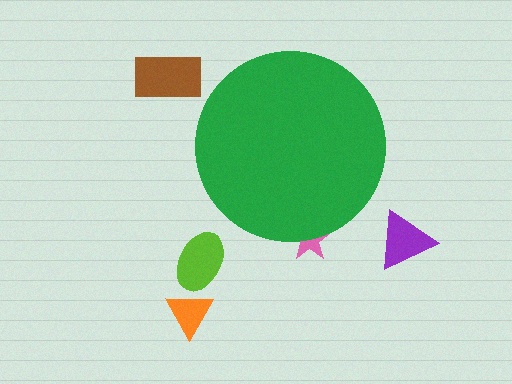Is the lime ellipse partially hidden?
No, the lime ellipse is fully visible.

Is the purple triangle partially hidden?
No, the purple triangle is fully visible.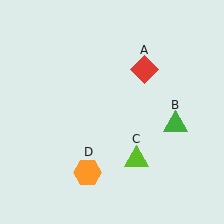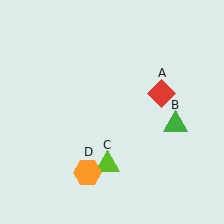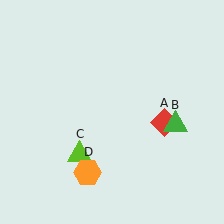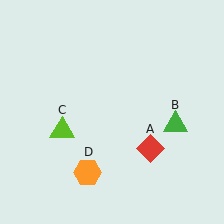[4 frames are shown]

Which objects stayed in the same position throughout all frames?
Green triangle (object B) and orange hexagon (object D) remained stationary.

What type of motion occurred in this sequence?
The red diamond (object A), lime triangle (object C) rotated clockwise around the center of the scene.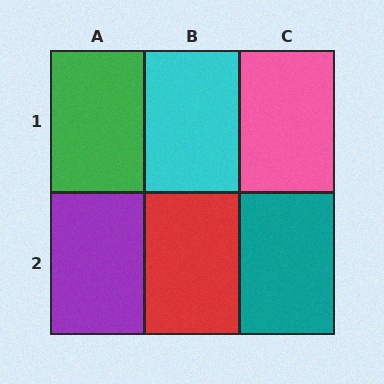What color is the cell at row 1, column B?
Cyan.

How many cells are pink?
1 cell is pink.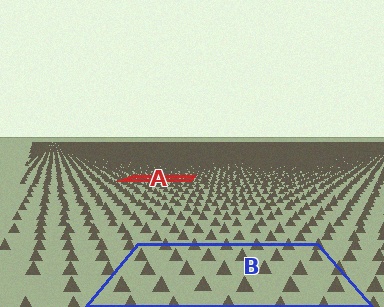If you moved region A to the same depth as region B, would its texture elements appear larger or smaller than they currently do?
They would appear larger. At a closer depth, the same texture elements are projected at a bigger on-screen size.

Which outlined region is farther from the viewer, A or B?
Region A is farther from the viewer — the texture elements inside it appear smaller and more densely packed.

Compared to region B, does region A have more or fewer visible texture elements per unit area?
Region A has more texture elements per unit area — they are packed more densely because it is farther away.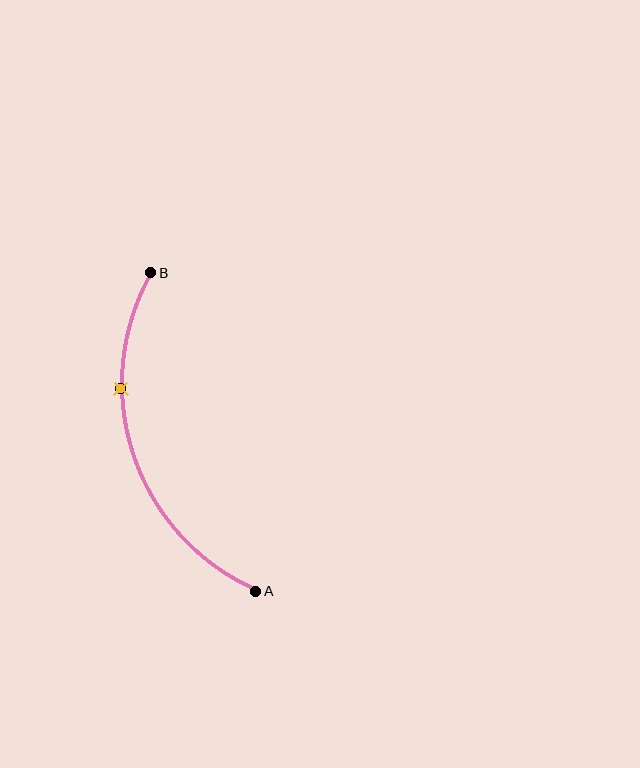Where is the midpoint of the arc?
The arc midpoint is the point on the curve farthest from the straight line joining A and B. It sits to the left of that line.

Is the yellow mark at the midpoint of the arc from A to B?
No. The yellow mark lies on the arc but is closer to endpoint B. The arc midpoint would be at the point on the curve equidistant along the arc from both A and B.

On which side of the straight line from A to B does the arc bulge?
The arc bulges to the left of the straight line connecting A and B.